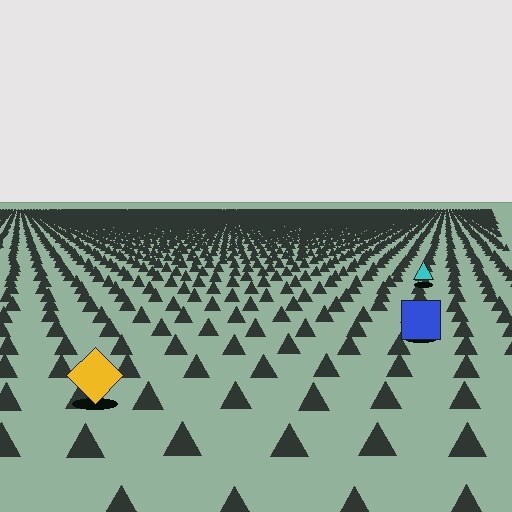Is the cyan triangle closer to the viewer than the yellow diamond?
No. The yellow diamond is closer — you can tell from the texture gradient: the ground texture is coarser near it.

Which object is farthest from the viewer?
The cyan triangle is farthest from the viewer. It appears smaller and the ground texture around it is denser.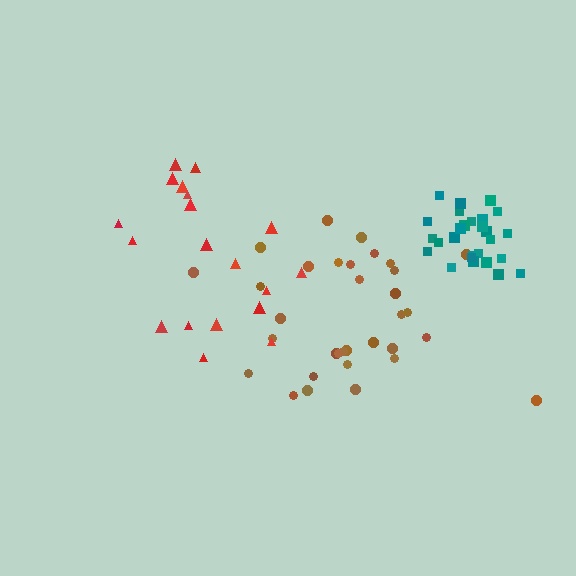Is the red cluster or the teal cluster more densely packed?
Teal.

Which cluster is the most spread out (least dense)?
Red.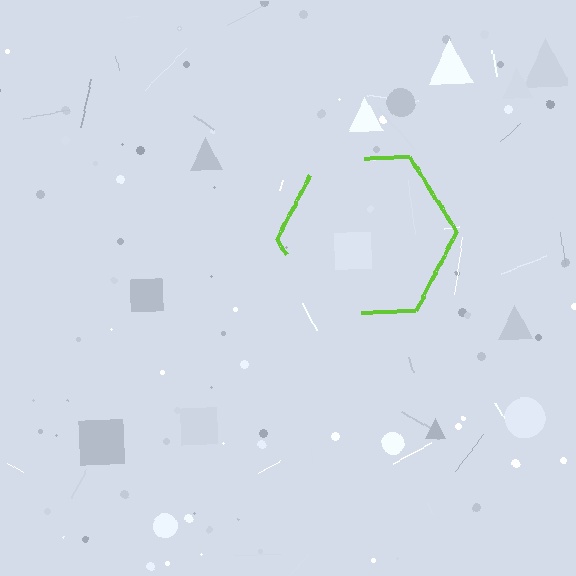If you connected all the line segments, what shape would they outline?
They would outline a hexagon.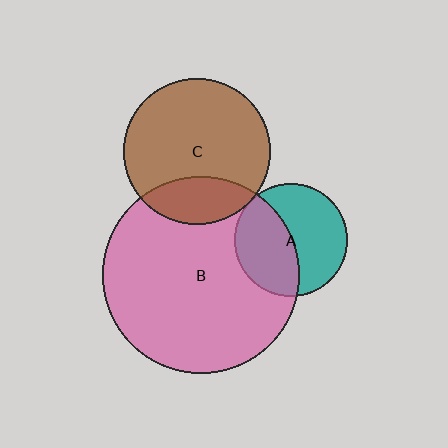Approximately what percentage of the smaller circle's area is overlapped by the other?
Approximately 25%.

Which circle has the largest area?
Circle B (pink).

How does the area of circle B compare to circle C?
Approximately 1.8 times.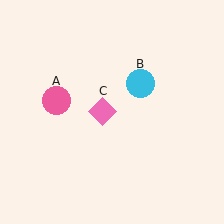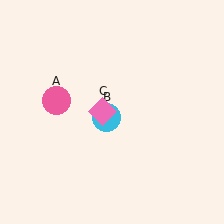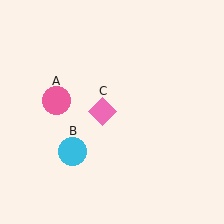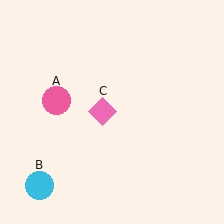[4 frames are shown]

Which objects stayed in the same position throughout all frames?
Pink circle (object A) and pink diamond (object C) remained stationary.